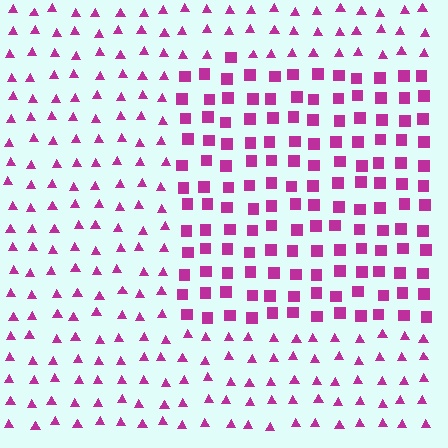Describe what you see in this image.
The image is filled with small magenta elements arranged in a uniform grid. A rectangle-shaped region contains squares, while the surrounding area contains triangles. The boundary is defined purely by the change in element shape.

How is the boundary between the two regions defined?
The boundary is defined by a change in element shape: squares inside vs. triangles outside. All elements share the same color and spacing.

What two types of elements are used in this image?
The image uses squares inside the rectangle region and triangles outside it.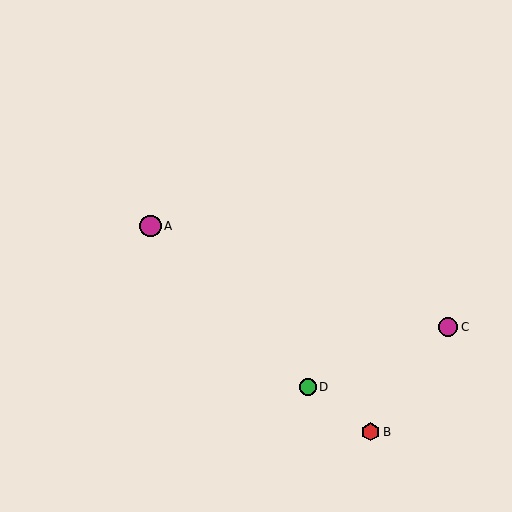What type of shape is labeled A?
Shape A is a magenta circle.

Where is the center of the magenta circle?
The center of the magenta circle is at (150, 226).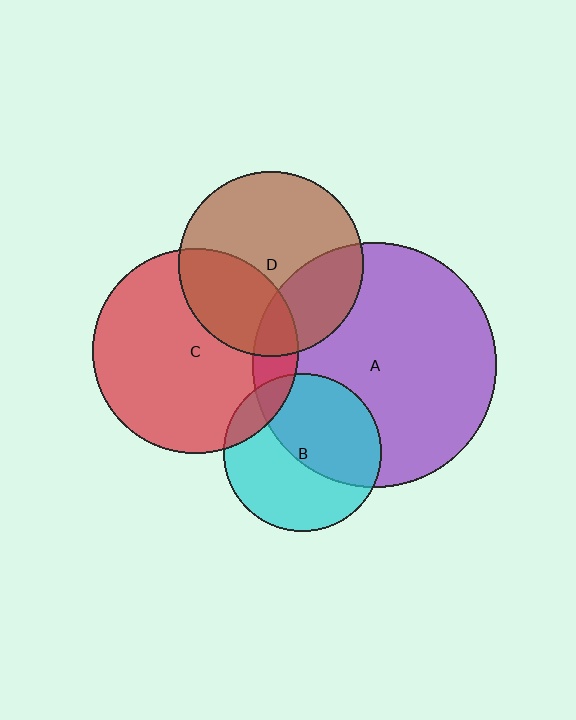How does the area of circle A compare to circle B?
Approximately 2.4 times.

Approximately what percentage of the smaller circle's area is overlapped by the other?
Approximately 30%.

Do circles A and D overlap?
Yes.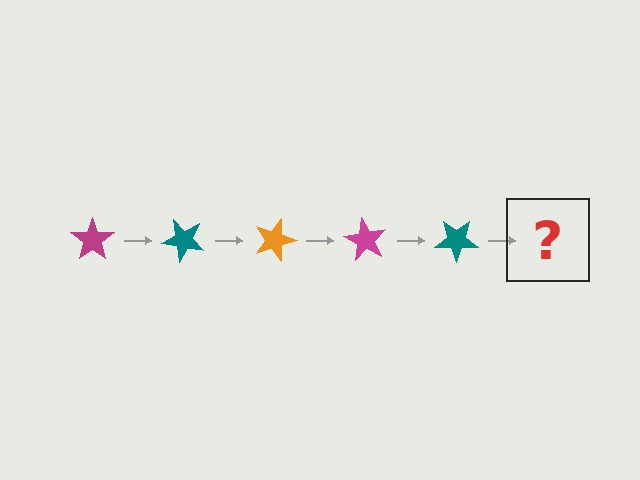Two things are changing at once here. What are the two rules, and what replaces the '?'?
The two rules are that it rotates 45 degrees each step and the color cycles through magenta, teal, and orange. The '?' should be an orange star, rotated 225 degrees from the start.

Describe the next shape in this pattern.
It should be an orange star, rotated 225 degrees from the start.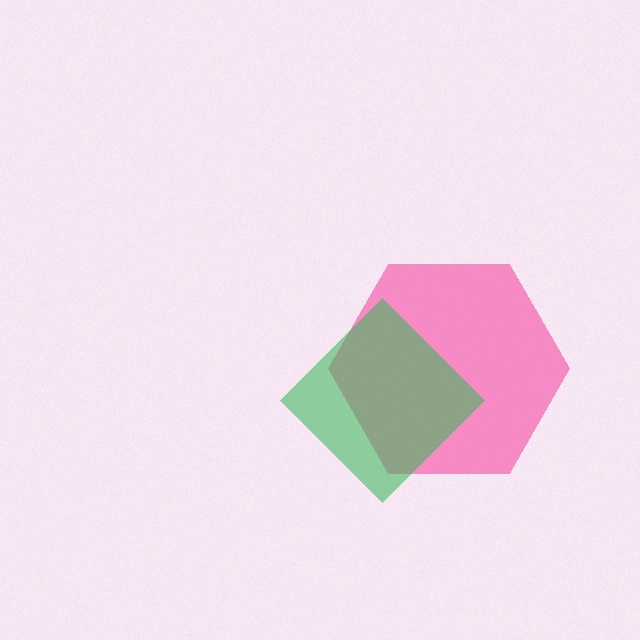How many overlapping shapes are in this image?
There are 2 overlapping shapes in the image.